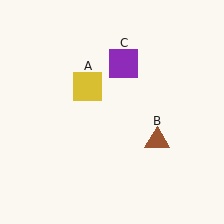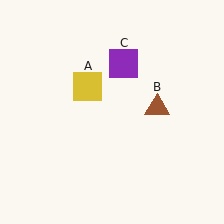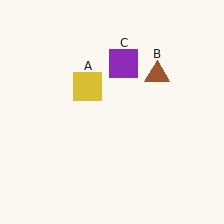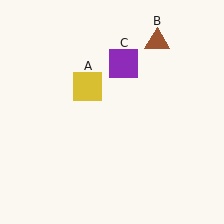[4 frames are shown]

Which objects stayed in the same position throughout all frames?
Yellow square (object A) and purple square (object C) remained stationary.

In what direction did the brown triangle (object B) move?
The brown triangle (object B) moved up.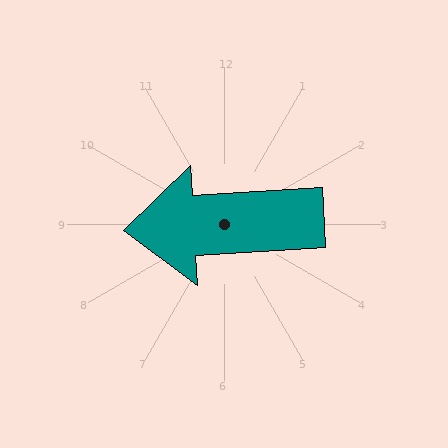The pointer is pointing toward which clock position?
Roughly 9 o'clock.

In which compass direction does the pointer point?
West.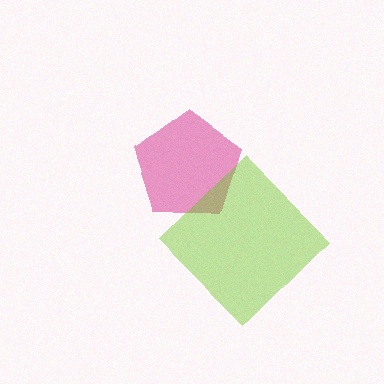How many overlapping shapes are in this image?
There are 2 overlapping shapes in the image.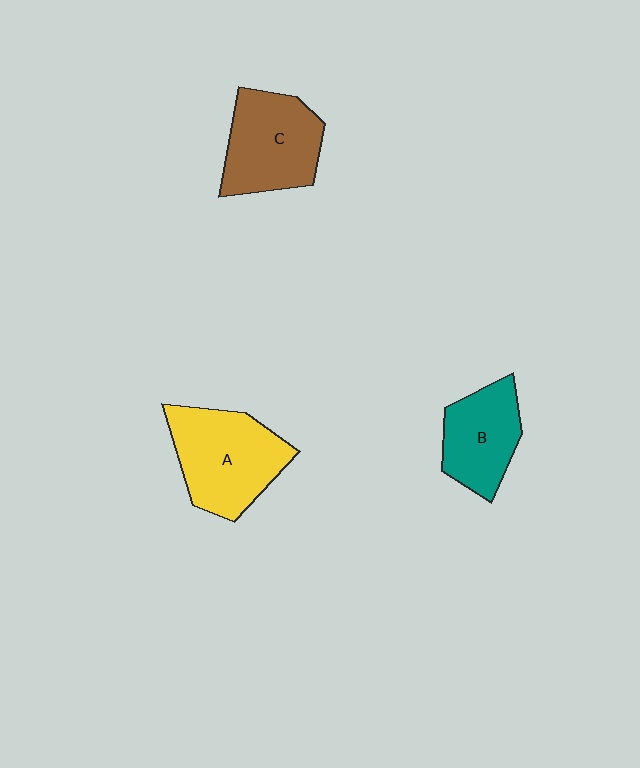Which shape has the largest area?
Shape A (yellow).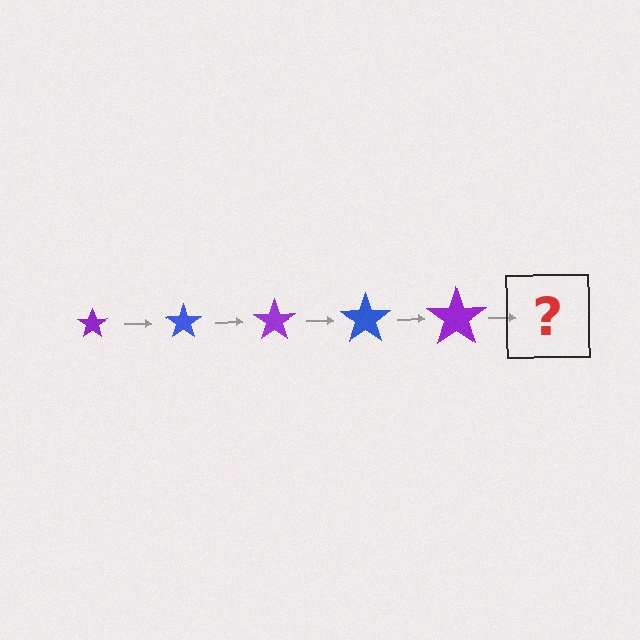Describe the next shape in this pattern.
It should be a blue star, larger than the previous one.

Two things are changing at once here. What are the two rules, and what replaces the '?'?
The two rules are that the star grows larger each step and the color cycles through purple and blue. The '?' should be a blue star, larger than the previous one.